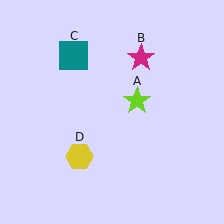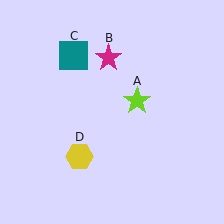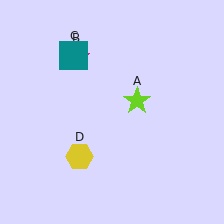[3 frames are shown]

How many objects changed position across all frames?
1 object changed position: magenta star (object B).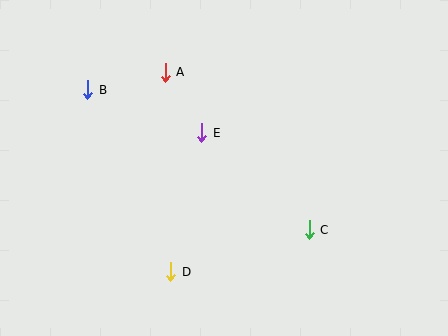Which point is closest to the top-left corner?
Point B is closest to the top-left corner.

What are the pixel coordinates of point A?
Point A is at (165, 72).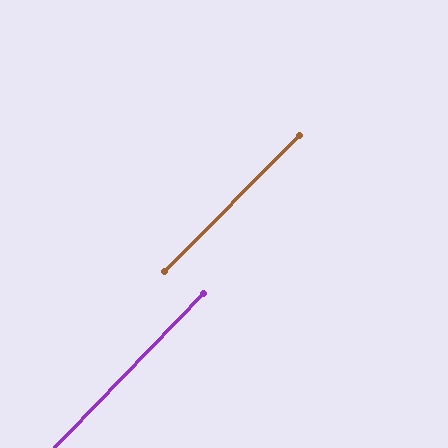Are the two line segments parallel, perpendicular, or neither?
Parallel — their directions differ by only 1.1°.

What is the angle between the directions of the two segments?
Approximately 1 degree.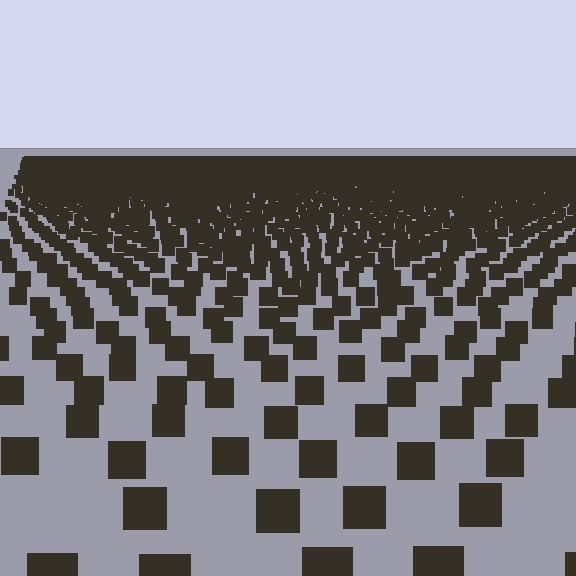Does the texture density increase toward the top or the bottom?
Density increases toward the top.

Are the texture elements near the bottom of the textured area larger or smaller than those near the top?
Larger. Near the bottom, elements are closer to the viewer and appear at a bigger on-screen size.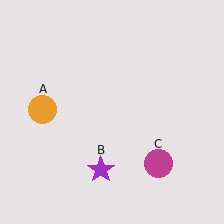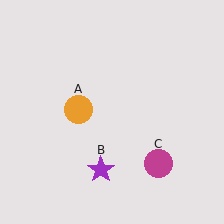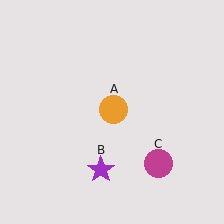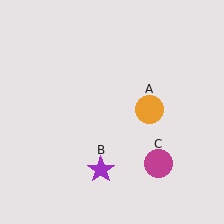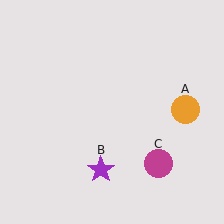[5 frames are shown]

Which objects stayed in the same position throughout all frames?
Purple star (object B) and magenta circle (object C) remained stationary.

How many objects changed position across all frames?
1 object changed position: orange circle (object A).